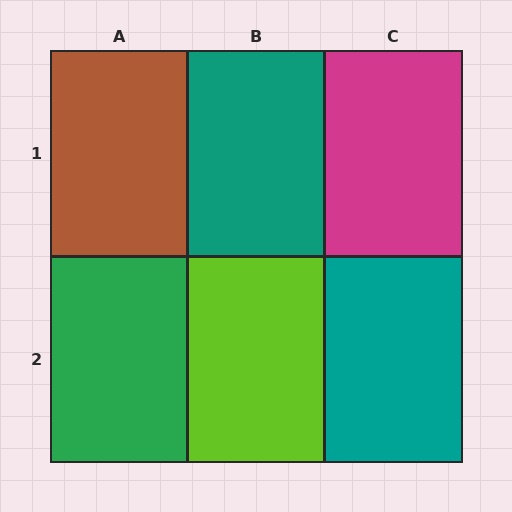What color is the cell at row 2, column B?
Lime.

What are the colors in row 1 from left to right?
Brown, teal, magenta.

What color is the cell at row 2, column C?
Teal.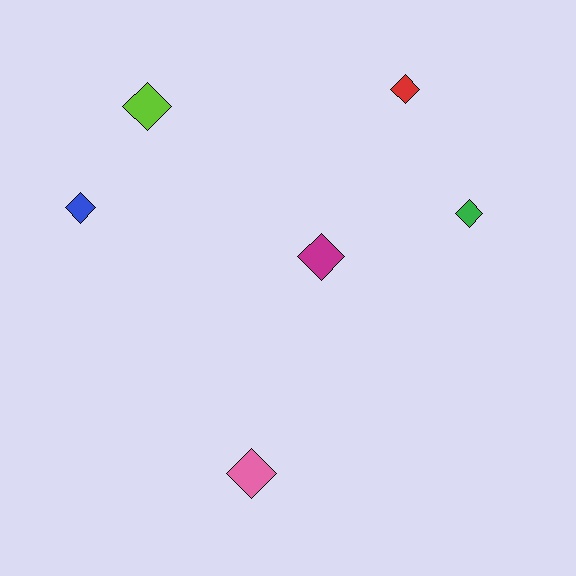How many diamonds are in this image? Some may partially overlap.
There are 6 diamonds.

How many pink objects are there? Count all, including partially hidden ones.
There is 1 pink object.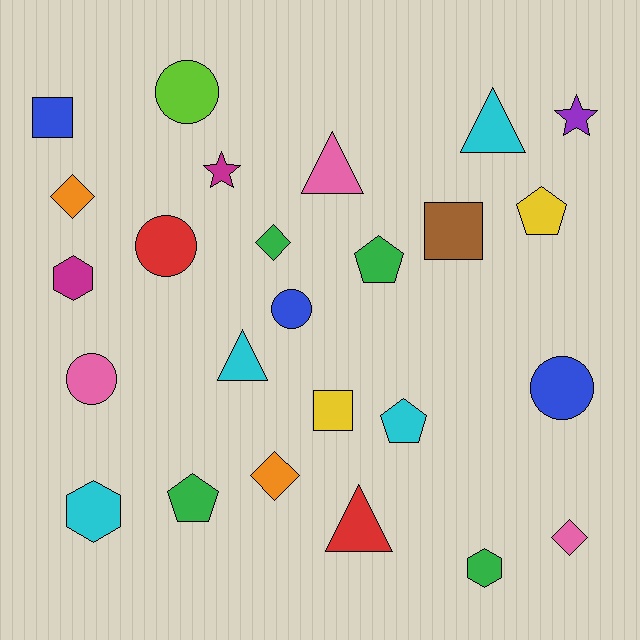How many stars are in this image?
There are 2 stars.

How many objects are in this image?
There are 25 objects.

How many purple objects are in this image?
There is 1 purple object.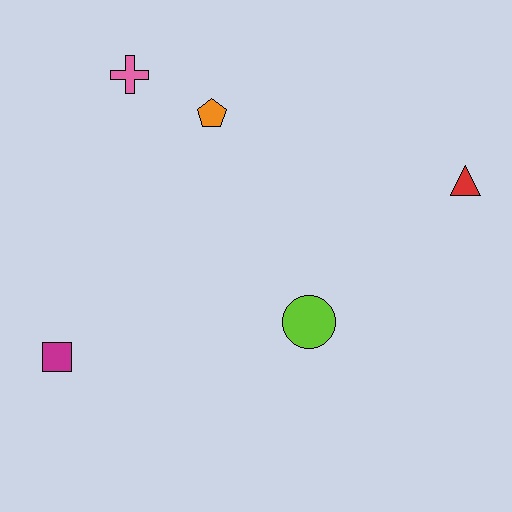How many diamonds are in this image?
There are no diamonds.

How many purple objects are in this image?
There are no purple objects.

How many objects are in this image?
There are 5 objects.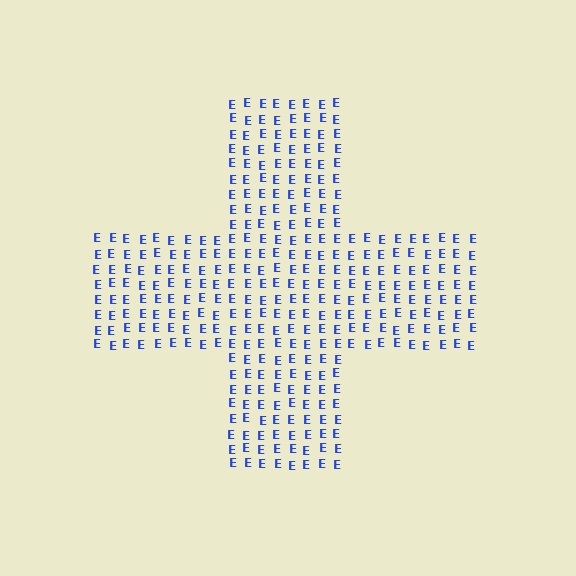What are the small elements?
The small elements are letter E's.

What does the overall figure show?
The overall figure shows a cross.